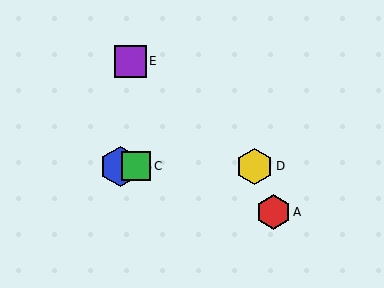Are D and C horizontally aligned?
Yes, both are at y≈166.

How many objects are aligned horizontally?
3 objects (B, C, D) are aligned horizontally.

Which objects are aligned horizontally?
Objects B, C, D are aligned horizontally.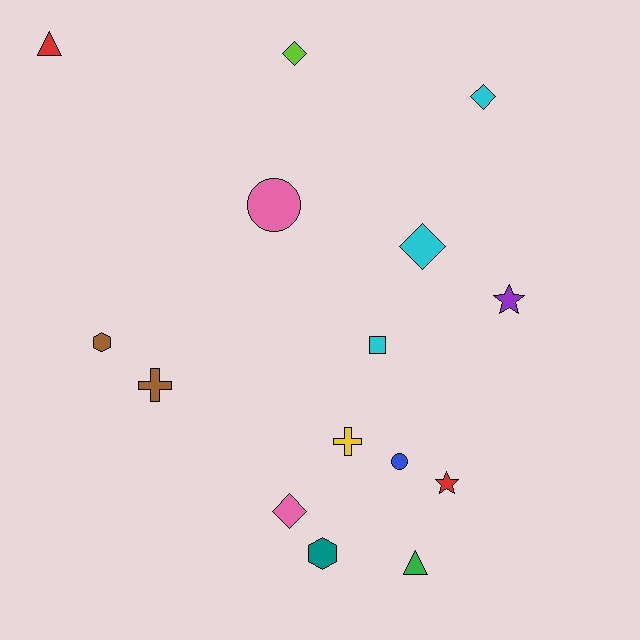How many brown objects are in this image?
There are 2 brown objects.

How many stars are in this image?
There are 2 stars.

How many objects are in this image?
There are 15 objects.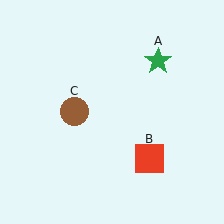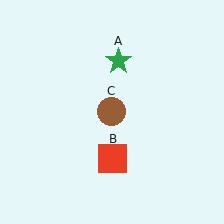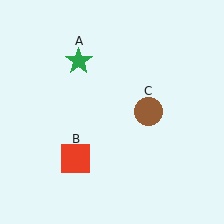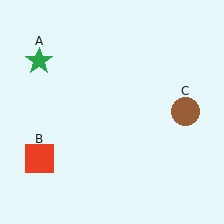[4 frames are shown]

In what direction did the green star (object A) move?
The green star (object A) moved left.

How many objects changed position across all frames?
3 objects changed position: green star (object A), red square (object B), brown circle (object C).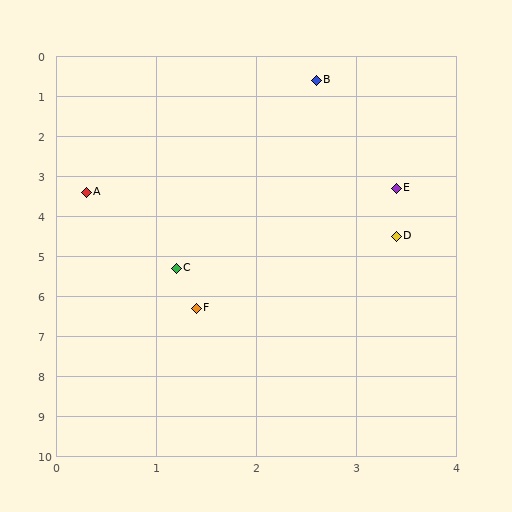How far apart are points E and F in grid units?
Points E and F are about 3.6 grid units apart.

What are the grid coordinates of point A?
Point A is at approximately (0.3, 3.4).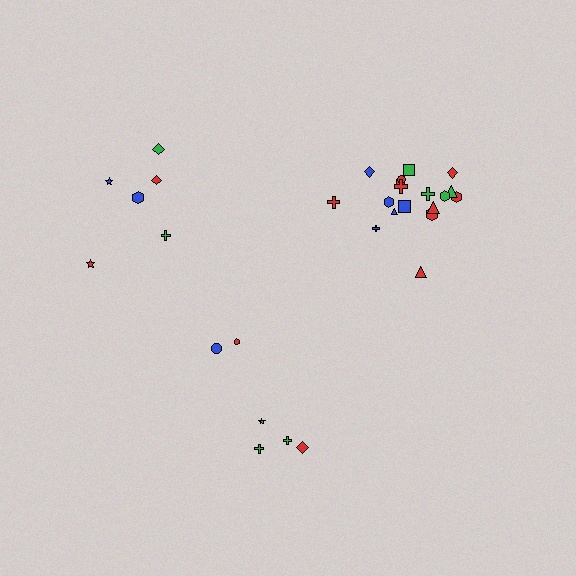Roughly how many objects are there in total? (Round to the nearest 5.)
Roughly 30 objects in total.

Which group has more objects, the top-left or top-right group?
The top-right group.